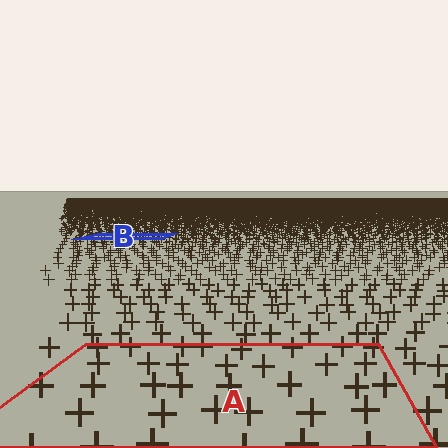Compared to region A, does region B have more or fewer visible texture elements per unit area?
Region B has more texture elements per unit area — they are packed more densely because it is farther away.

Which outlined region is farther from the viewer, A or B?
Region B is farther from the viewer — the texture elements inside it appear smaller and more densely packed.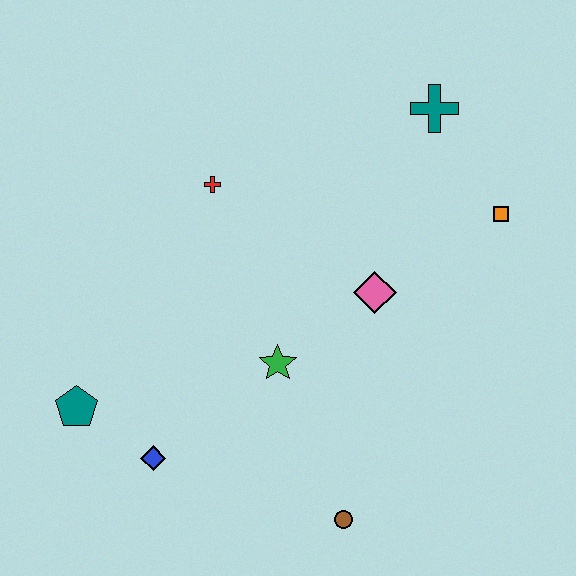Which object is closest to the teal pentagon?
The blue diamond is closest to the teal pentagon.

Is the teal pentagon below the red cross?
Yes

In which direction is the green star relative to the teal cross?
The green star is below the teal cross.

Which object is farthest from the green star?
The teal cross is farthest from the green star.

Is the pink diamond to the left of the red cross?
No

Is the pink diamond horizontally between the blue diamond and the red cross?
No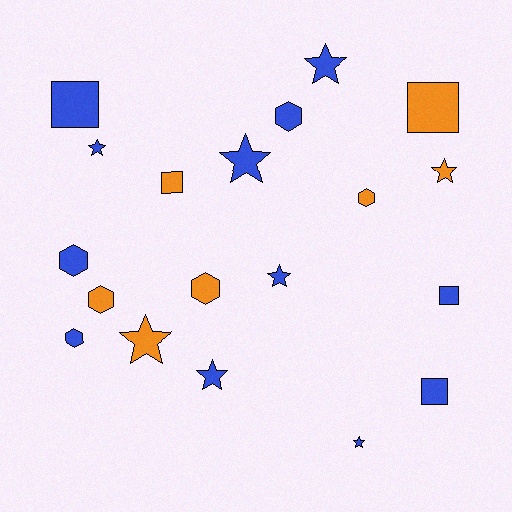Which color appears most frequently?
Blue, with 12 objects.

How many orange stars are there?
There are 2 orange stars.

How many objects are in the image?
There are 19 objects.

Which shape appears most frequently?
Star, with 8 objects.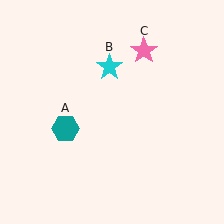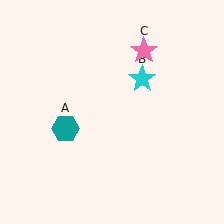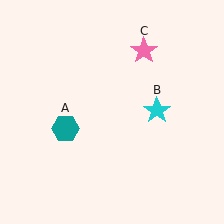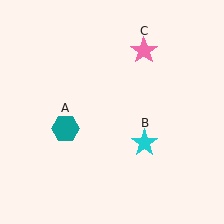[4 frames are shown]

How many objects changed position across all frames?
1 object changed position: cyan star (object B).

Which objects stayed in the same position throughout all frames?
Teal hexagon (object A) and pink star (object C) remained stationary.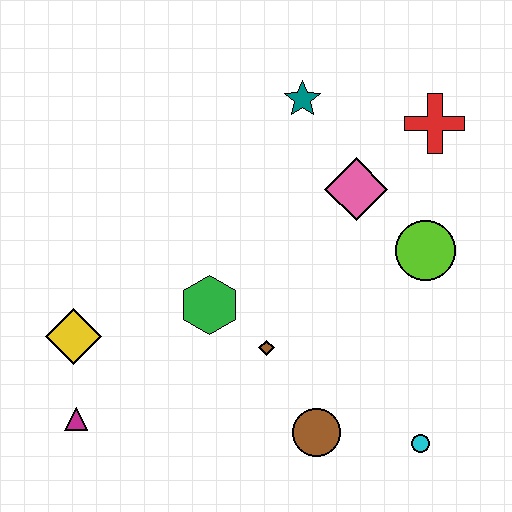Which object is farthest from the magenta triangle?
The red cross is farthest from the magenta triangle.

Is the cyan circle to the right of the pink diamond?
Yes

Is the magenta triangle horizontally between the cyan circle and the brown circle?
No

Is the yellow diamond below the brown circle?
No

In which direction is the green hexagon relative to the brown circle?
The green hexagon is above the brown circle.